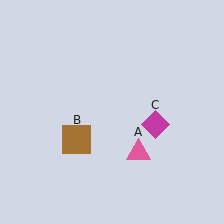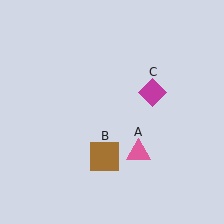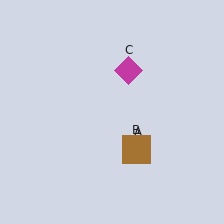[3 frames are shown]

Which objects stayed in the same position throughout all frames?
Pink triangle (object A) remained stationary.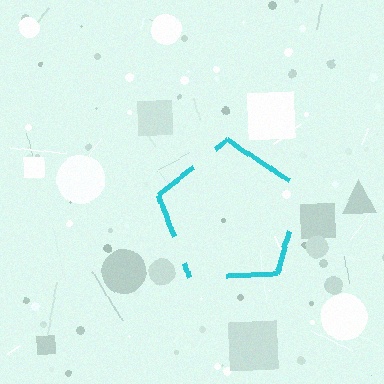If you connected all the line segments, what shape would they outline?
They would outline a pentagon.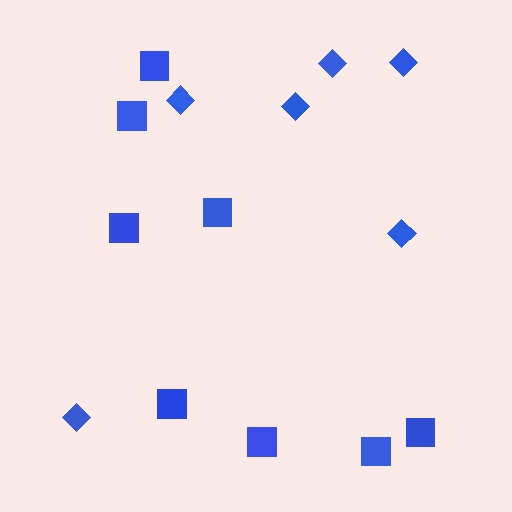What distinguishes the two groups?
There are 2 groups: one group of diamonds (6) and one group of squares (8).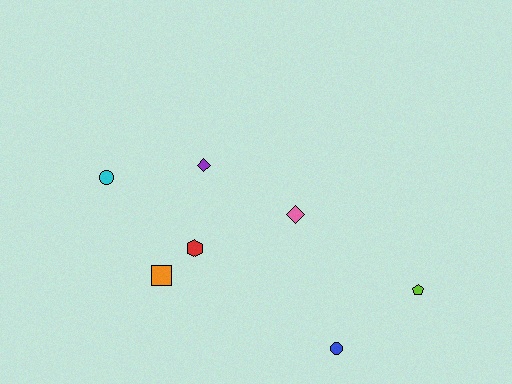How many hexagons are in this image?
There is 1 hexagon.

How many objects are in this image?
There are 7 objects.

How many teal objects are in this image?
There are no teal objects.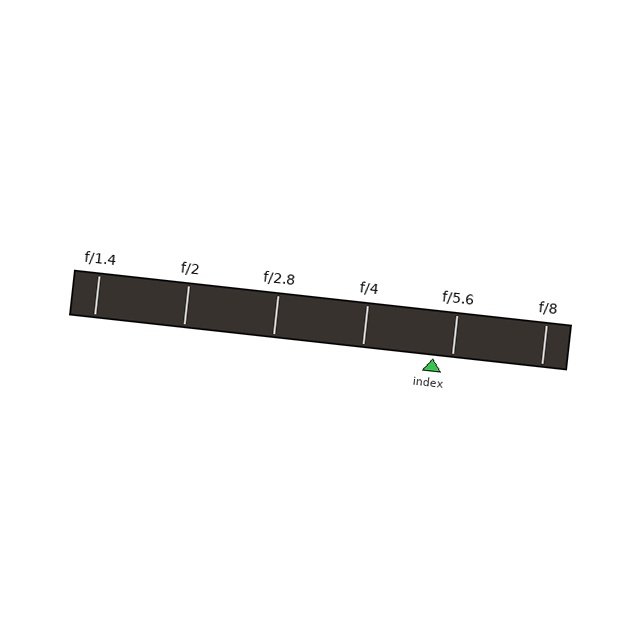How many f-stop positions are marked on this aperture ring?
There are 6 f-stop positions marked.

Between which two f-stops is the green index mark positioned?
The index mark is between f/4 and f/5.6.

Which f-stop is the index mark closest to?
The index mark is closest to f/5.6.